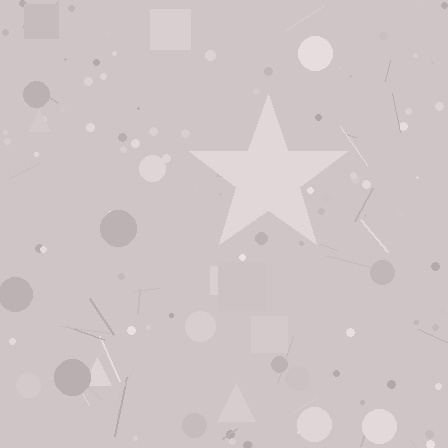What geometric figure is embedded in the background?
A star is embedded in the background.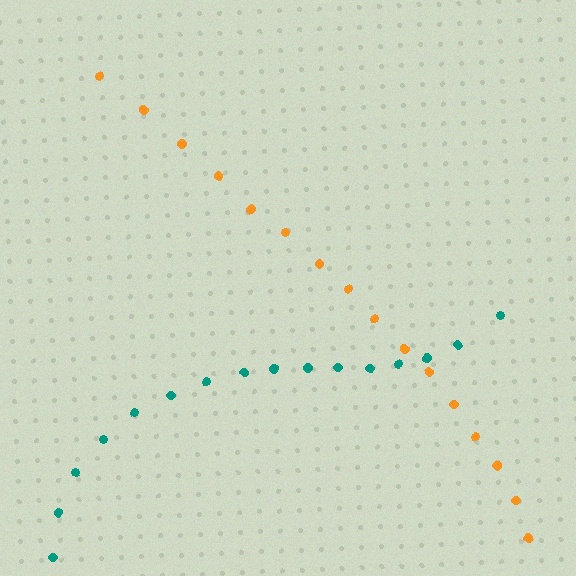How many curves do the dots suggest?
There are 2 distinct paths.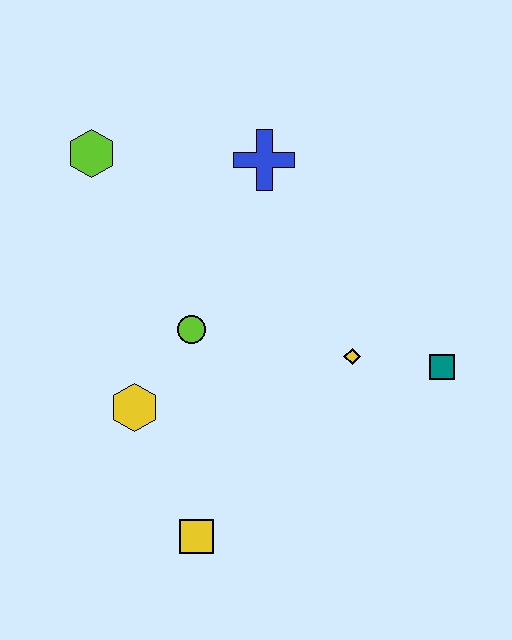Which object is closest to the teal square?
The yellow diamond is closest to the teal square.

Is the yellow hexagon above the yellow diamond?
No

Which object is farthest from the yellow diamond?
The lime hexagon is farthest from the yellow diamond.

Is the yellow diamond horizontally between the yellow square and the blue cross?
No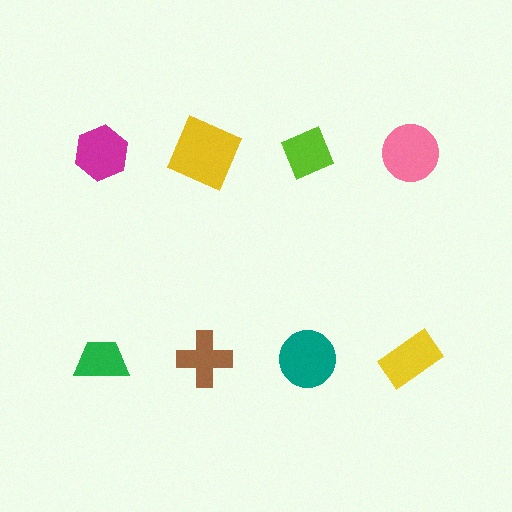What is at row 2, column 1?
A green trapezoid.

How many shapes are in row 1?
4 shapes.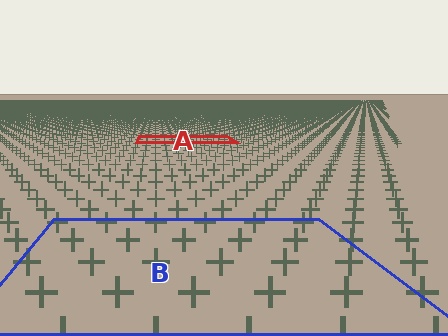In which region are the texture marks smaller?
The texture marks are smaller in region A, because it is farther away.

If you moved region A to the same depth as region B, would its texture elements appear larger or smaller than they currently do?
They would appear larger. At a closer depth, the same texture elements are projected at a bigger on-screen size.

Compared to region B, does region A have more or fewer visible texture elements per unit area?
Region A has more texture elements per unit area — they are packed more densely because it is farther away.